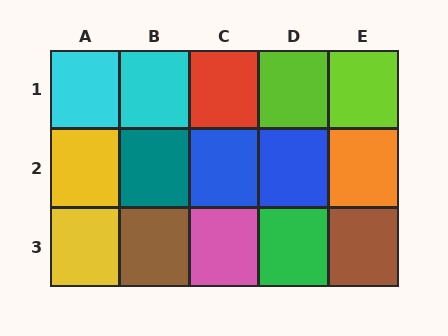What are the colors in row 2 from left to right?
Yellow, teal, blue, blue, orange.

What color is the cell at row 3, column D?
Green.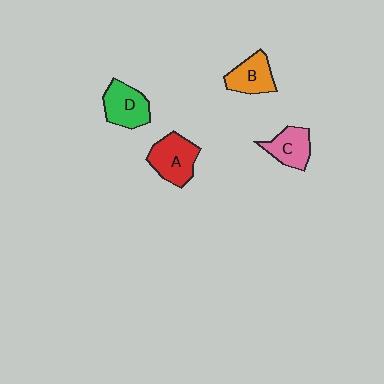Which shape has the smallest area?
Shape C (pink).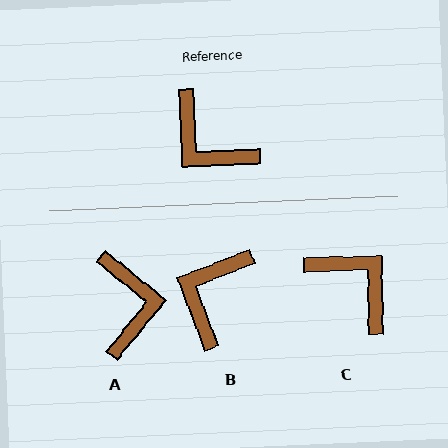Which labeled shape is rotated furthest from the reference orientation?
C, about 178 degrees away.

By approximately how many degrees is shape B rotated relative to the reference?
Approximately 71 degrees clockwise.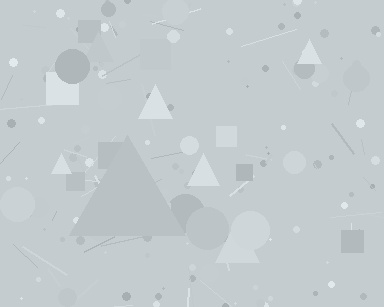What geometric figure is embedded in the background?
A triangle is embedded in the background.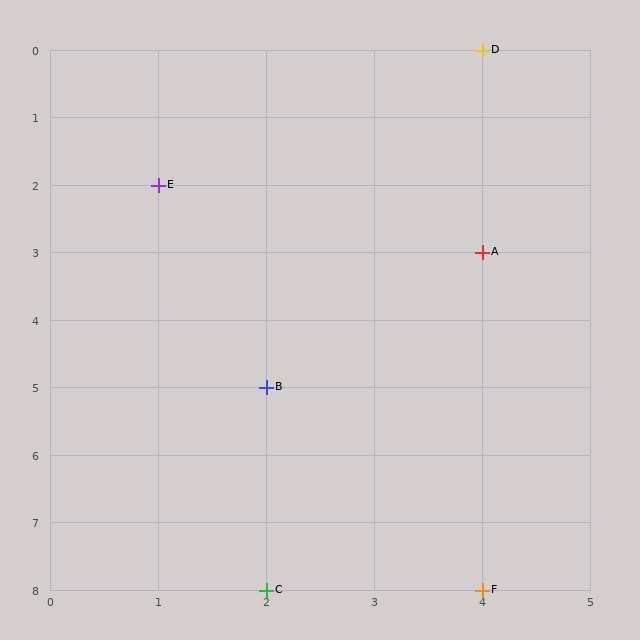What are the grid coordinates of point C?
Point C is at grid coordinates (2, 8).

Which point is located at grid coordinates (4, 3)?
Point A is at (4, 3).